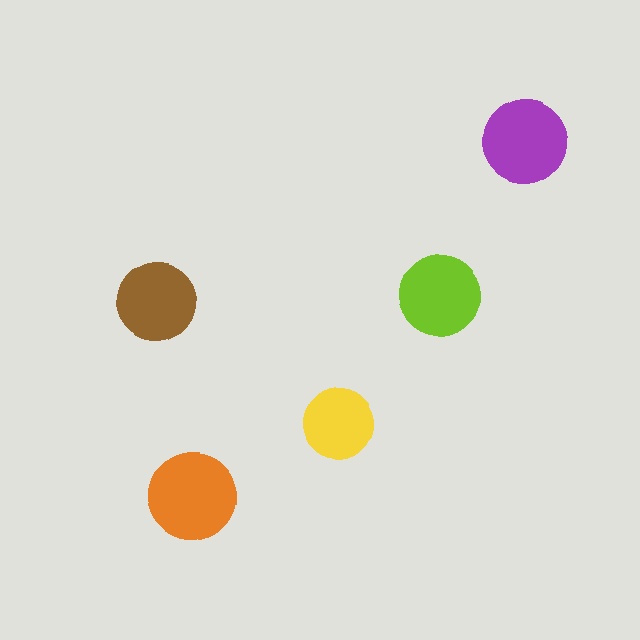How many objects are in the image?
There are 5 objects in the image.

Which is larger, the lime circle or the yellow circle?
The lime one.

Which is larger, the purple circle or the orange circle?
The orange one.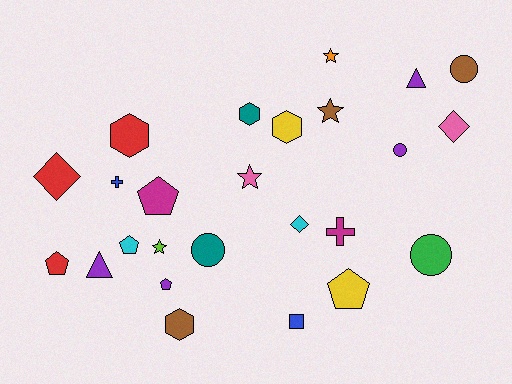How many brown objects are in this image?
There are 3 brown objects.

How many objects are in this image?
There are 25 objects.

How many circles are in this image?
There are 4 circles.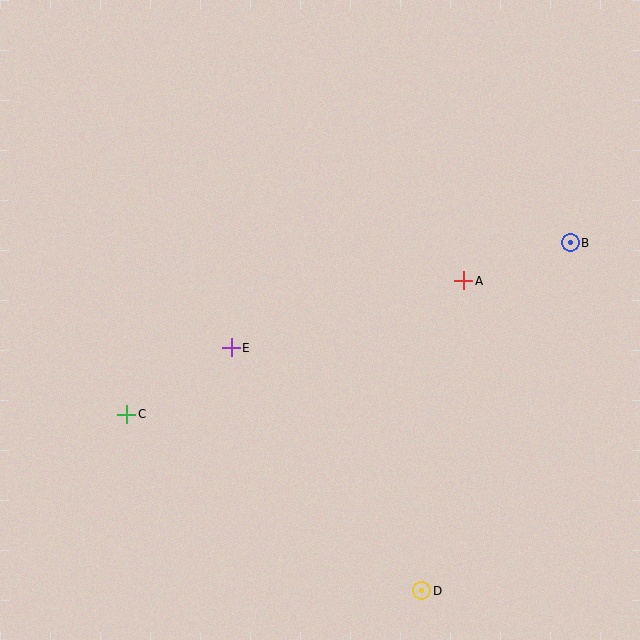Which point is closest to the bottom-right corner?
Point D is closest to the bottom-right corner.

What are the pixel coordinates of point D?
Point D is at (421, 591).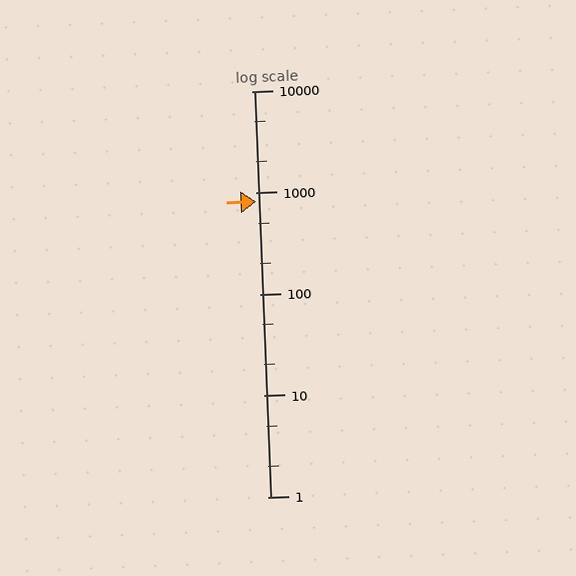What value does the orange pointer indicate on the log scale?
The pointer indicates approximately 810.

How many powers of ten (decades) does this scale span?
The scale spans 4 decades, from 1 to 10000.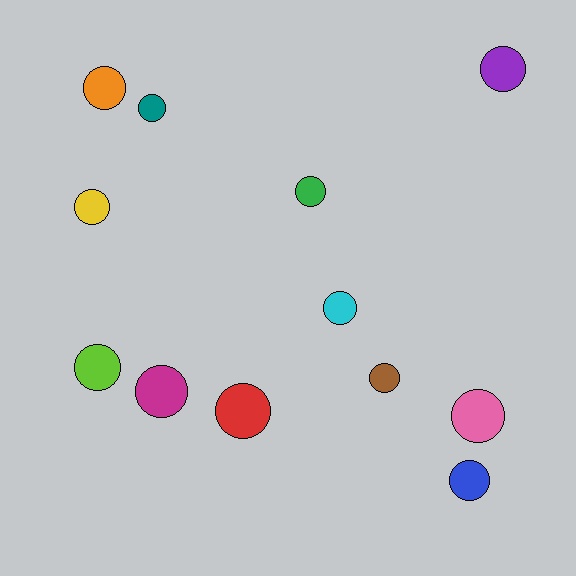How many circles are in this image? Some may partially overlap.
There are 12 circles.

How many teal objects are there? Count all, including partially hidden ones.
There is 1 teal object.